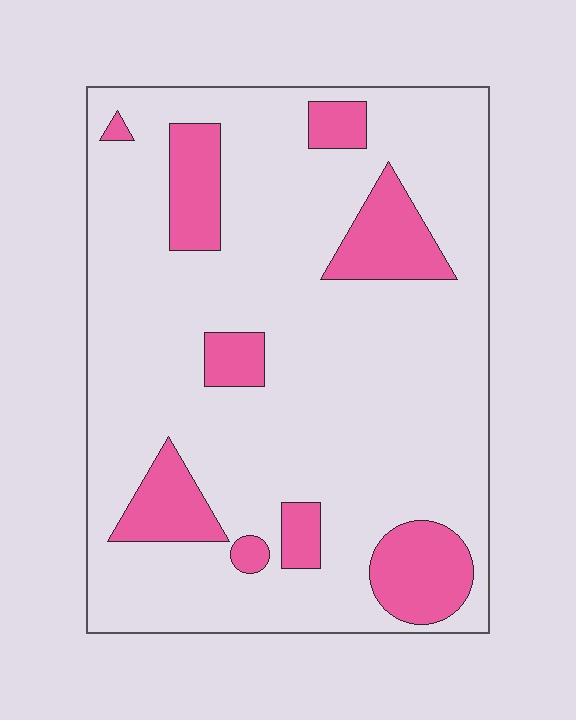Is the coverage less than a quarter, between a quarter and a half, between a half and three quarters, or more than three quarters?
Less than a quarter.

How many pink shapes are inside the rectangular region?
9.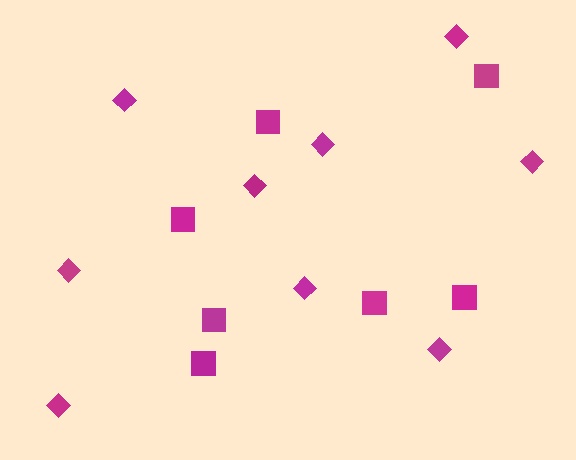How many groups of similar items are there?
There are 2 groups: one group of diamonds (9) and one group of squares (7).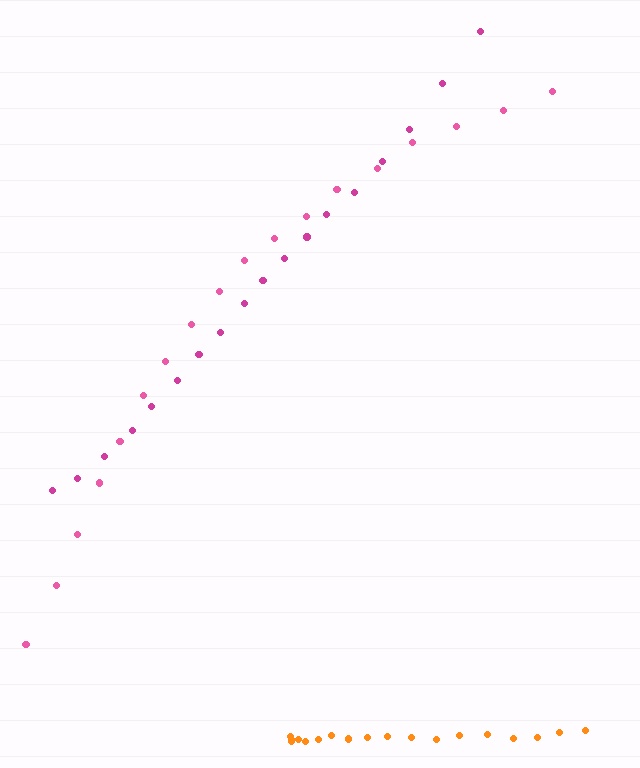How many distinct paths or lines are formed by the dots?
There are 3 distinct paths.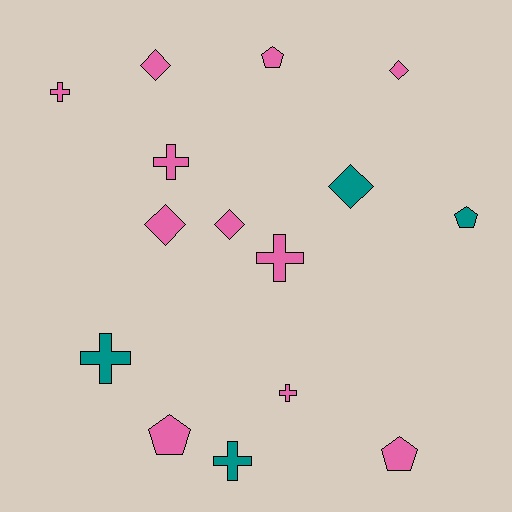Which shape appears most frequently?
Cross, with 6 objects.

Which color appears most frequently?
Pink, with 11 objects.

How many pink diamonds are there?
There are 4 pink diamonds.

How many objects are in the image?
There are 15 objects.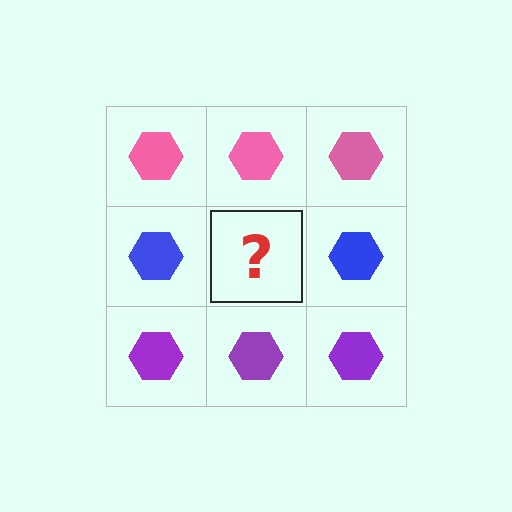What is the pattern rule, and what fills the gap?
The rule is that each row has a consistent color. The gap should be filled with a blue hexagon.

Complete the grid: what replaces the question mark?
The question mark should be replaced with a blue hexagon.